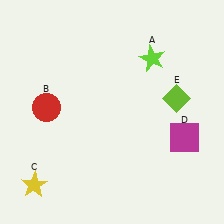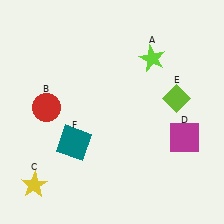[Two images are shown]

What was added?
A teal square (F) was added in Image 2.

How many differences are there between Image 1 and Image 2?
There is 1 difference between the two images.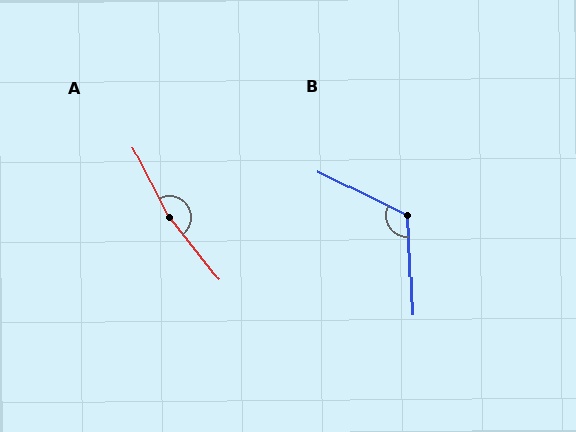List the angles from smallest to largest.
B (119°), A (169°).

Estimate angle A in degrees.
Approximately 169 degrees.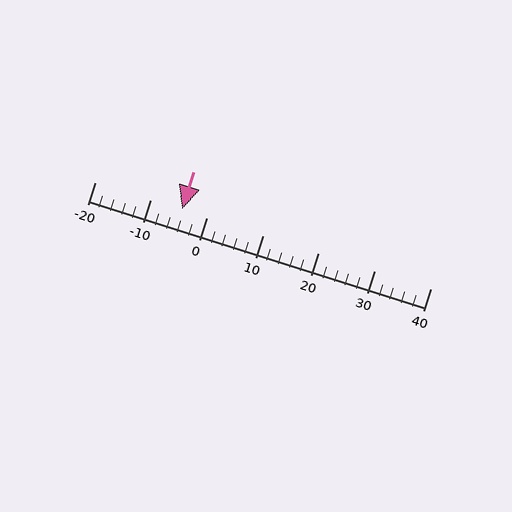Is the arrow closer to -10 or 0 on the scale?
The arrow is closer to 0.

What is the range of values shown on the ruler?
The ruler shows values from -20 to 40.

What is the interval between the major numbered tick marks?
The major tick marks are spaced 10 units apart.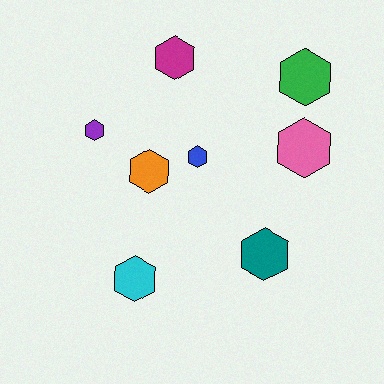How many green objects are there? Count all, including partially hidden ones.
There is 1 green object.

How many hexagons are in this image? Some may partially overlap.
There are 8 hexagons.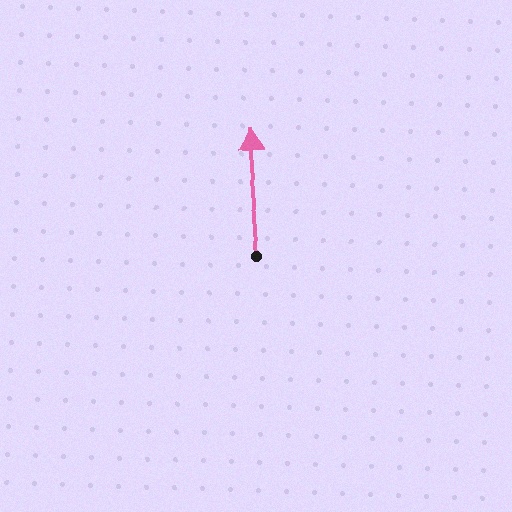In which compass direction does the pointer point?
North.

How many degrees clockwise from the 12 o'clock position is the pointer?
Approximately 356 degrees.